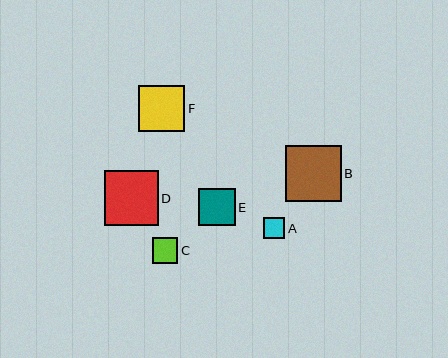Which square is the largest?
Square B is the largest with a size of approximately 56 pixels.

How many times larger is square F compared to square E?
Square F is approximately 1.2 times the size of square E.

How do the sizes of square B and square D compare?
Square B and square D are approximately the same size.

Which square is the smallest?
Square A is the smallest with a size of approximately 21 pixels.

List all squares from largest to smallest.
From largest to smallest: B, D, F, E, C, A.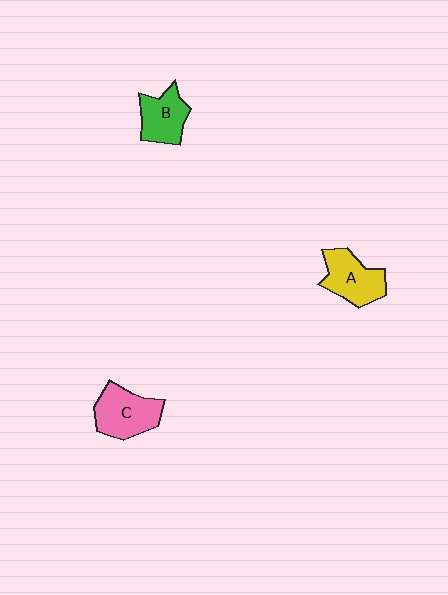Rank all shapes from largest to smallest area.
From largest to smallest: C (pink), A (yellow), B (green).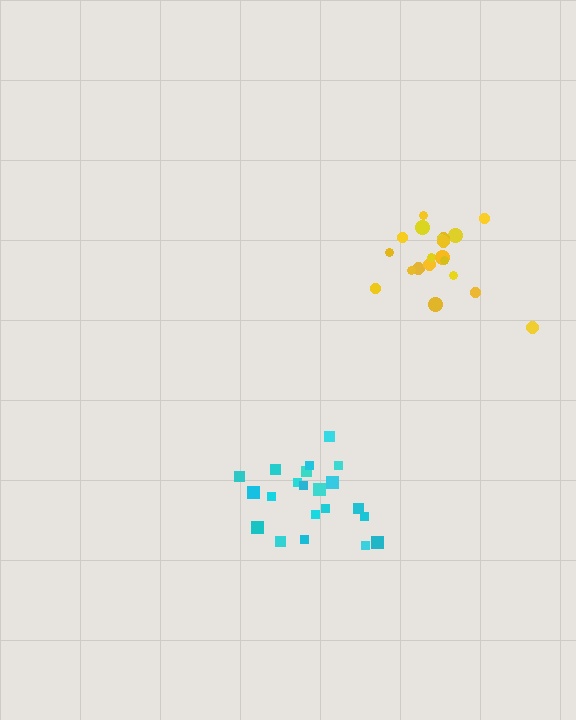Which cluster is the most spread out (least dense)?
Cyan.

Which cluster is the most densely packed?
Yellow.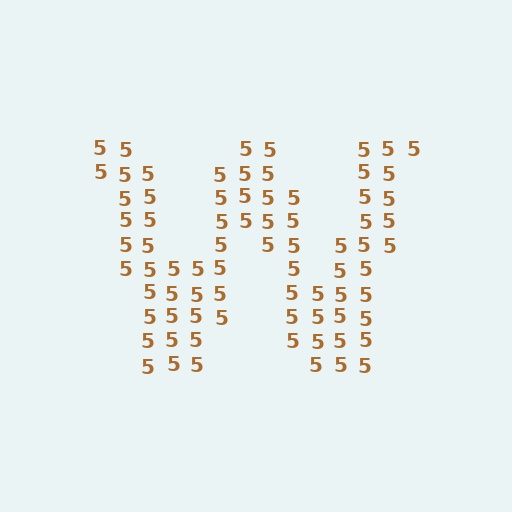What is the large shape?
The large shape is the letter W.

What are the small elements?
The small elements are digit 5's.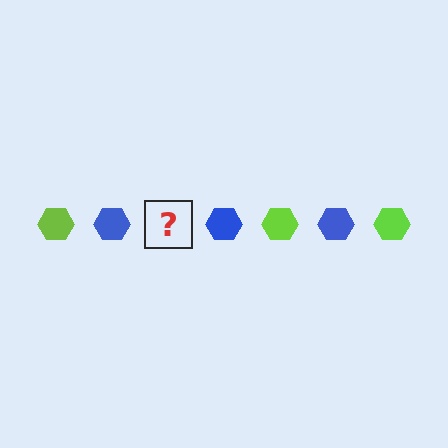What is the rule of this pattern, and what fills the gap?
The rule is that the pattern cycles through lime, blue hexagons. The gap should be filled with a lime hexagon.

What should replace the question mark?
The question mark should be replaced with a lime hexagon.